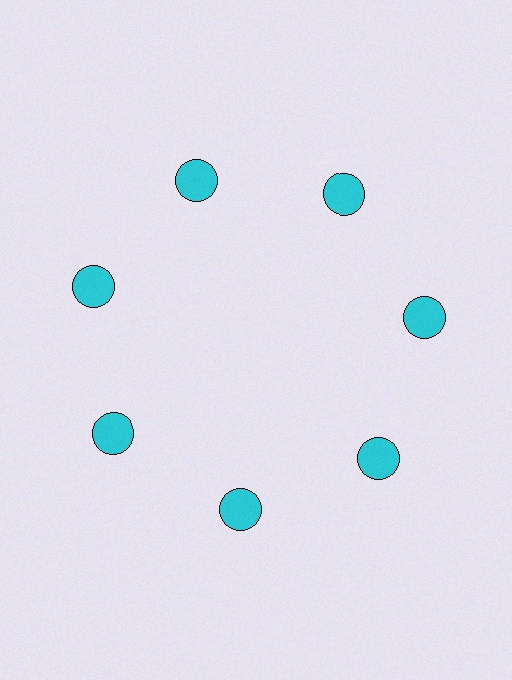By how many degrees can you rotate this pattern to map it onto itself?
The pattern maps onto itself every 51 degrees of rotation.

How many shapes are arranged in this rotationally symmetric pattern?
There are 7 shapes, arranged in 7 groups of 1.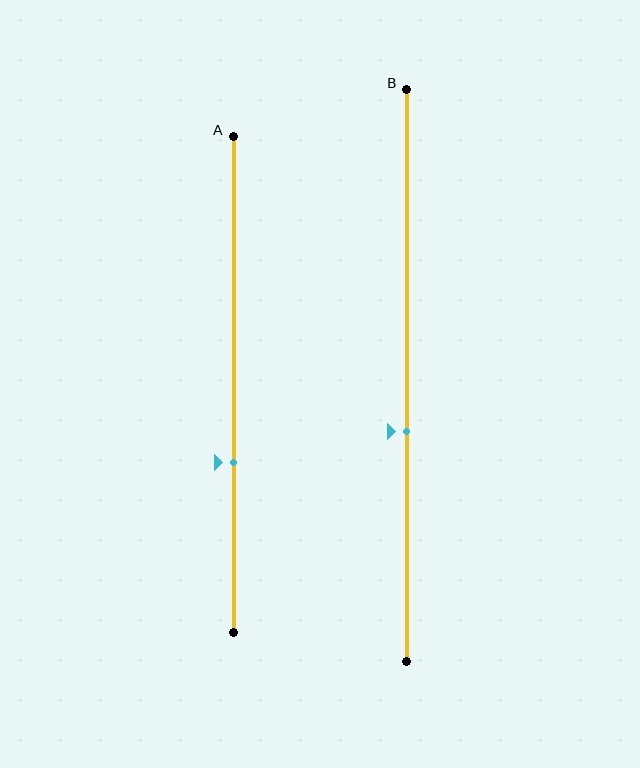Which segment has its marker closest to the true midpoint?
Segment B has its marker closest to the true midpoint.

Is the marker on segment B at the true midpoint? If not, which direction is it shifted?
No, the marker on segment B is shifted downward by about 10% of the segment length.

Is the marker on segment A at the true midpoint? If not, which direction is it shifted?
No, the marker on segment A is shifted downward by about 16% of the segment length.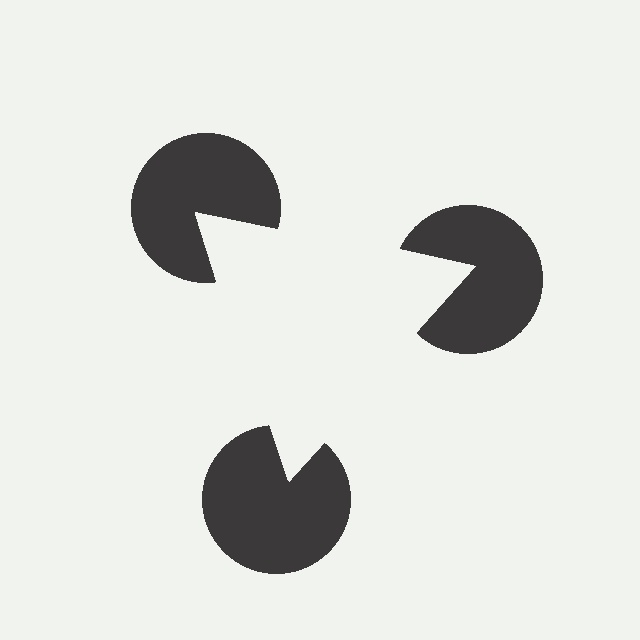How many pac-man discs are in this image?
There are 3 — one at each vertex of the illusory triangle.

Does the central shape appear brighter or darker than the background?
It typically appears slightly brighter than the background, even though no actual brightness change is drawn.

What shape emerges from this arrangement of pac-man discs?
An illusory triangle — its edges are inferred from the aligned wedge cuts in the pac-man discs, not physically drawn.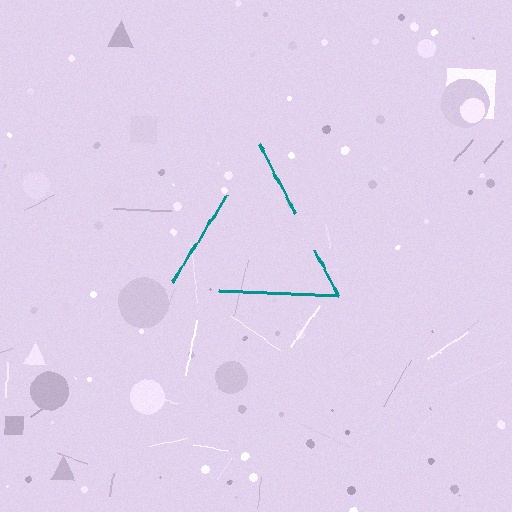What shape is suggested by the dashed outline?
The dashed outline suggests a triangle.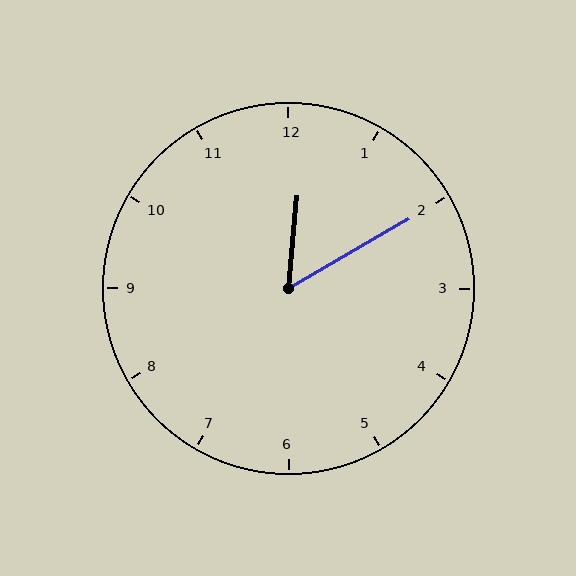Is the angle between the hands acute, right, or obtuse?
It is acute.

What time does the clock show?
12:10.